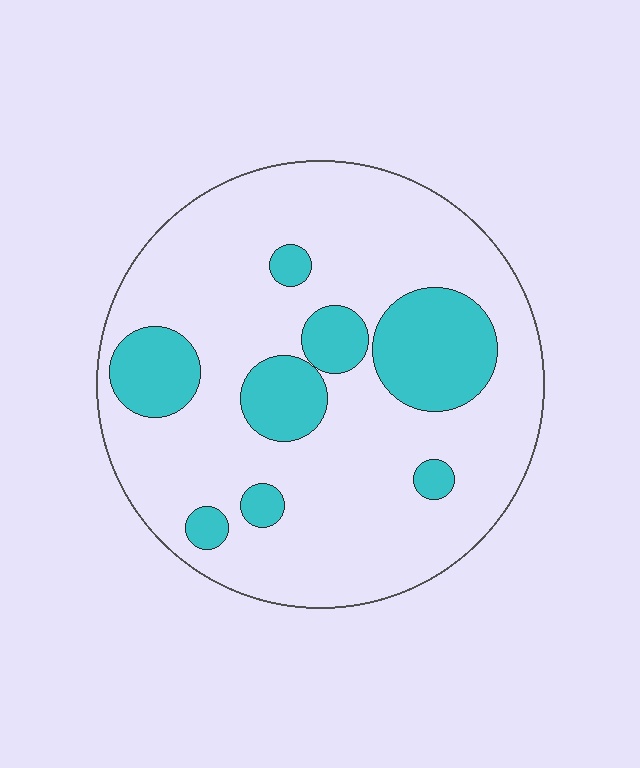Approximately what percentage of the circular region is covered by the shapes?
Approximately 20%.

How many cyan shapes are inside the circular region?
8.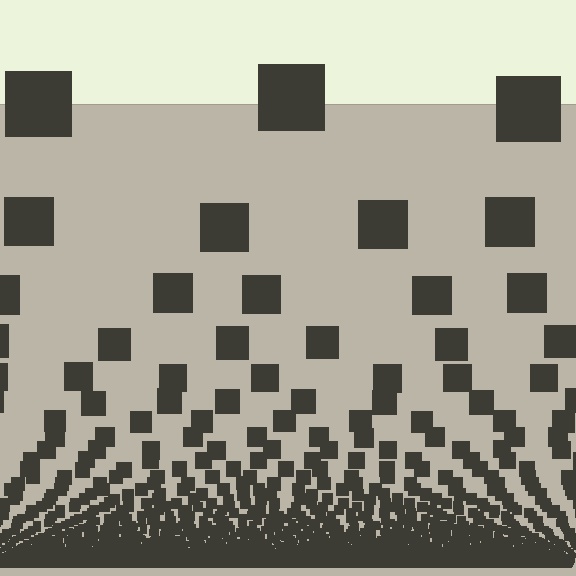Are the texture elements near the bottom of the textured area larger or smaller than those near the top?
Smaller. The gradient is inverted — elements near the bottom are smaller and denser.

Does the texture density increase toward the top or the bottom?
Density increases toward the bottom.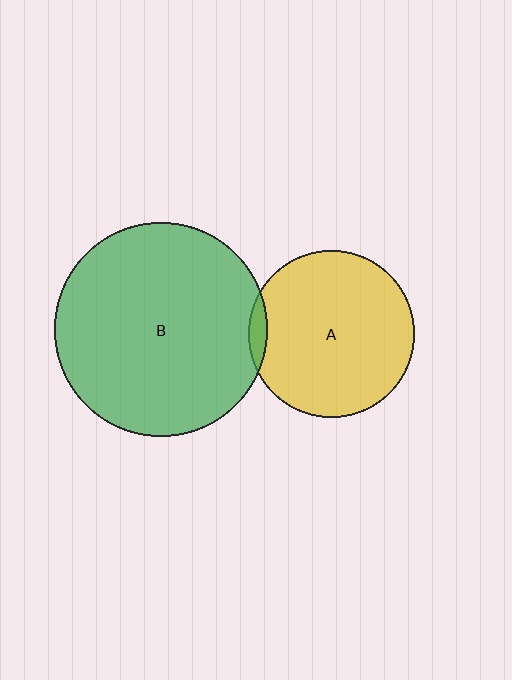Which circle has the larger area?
Circle B (green).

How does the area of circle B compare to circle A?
Approximately 1.6 times.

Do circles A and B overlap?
Yes.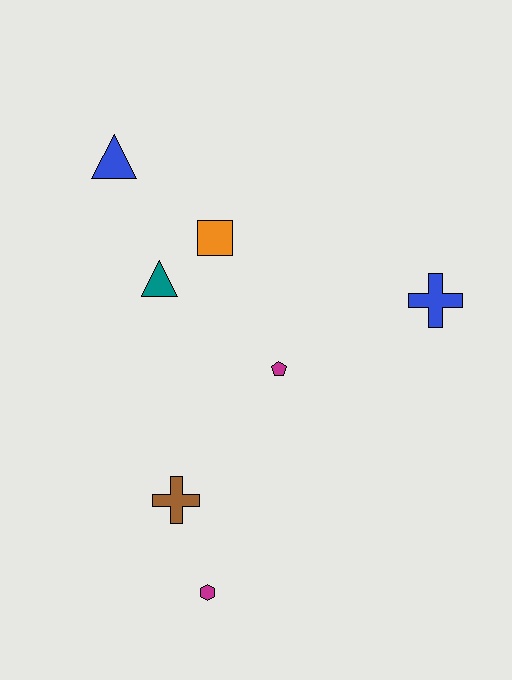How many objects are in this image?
There are 7 objects.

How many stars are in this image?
There are no stars.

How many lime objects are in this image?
There are no lime objects.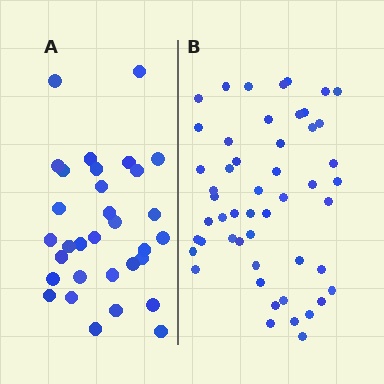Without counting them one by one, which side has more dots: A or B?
Region B (the right region) has more dots.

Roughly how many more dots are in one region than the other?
Region B has approximately 20 more dots than region A.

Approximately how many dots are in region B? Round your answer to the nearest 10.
About 50 dots. (The exact count is 51, which rounds to 50.)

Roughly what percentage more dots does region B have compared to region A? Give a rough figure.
About 60% more.